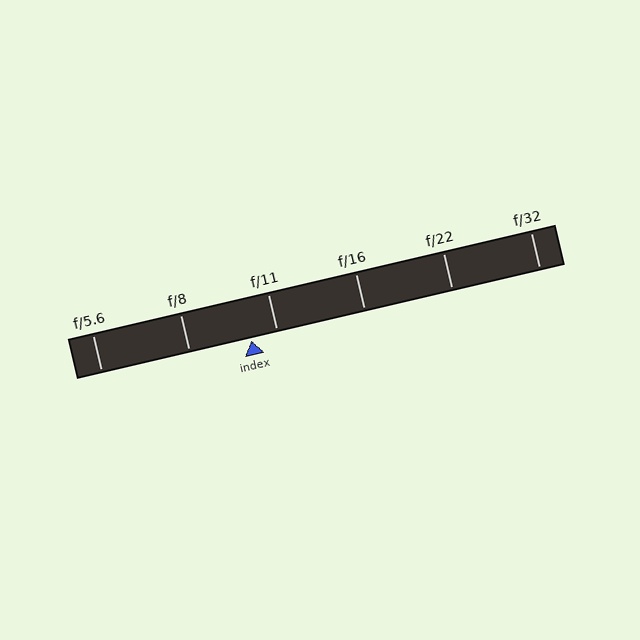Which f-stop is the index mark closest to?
The index mark is closest to f/11.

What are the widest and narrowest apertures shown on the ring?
The widest aperture shown is f/5.6 and the narrowest is f/32.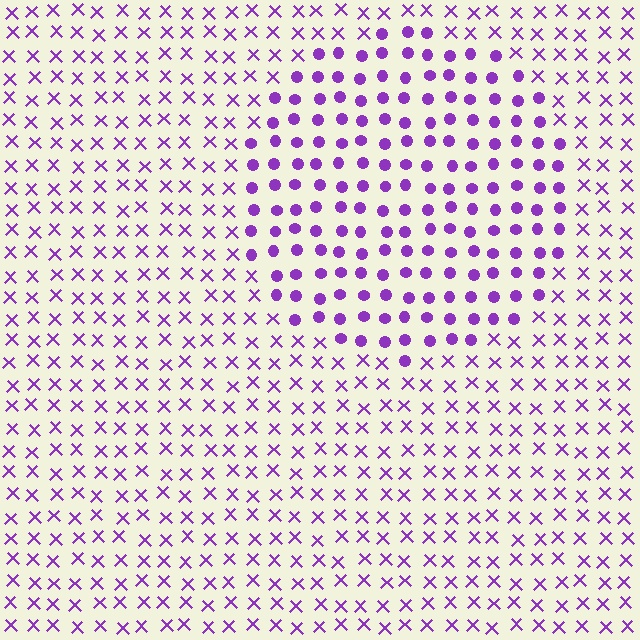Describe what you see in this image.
The image is filled with small purple elements arranged in a uniform grid. A circle-shaped region contains circles, while the surrounding area contains X marks. The boundary is defined purely by the change in element shape.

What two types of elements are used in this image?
The image uses circles inside the circle region and X marks outside it.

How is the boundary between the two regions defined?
The boundary is defined by a change in element shape: circles inside vs. X marks outside. All elements share the same color and spacing.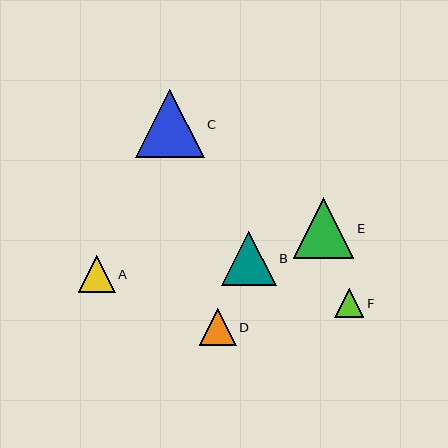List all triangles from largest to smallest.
From largest to smallest: C, E, B, A, D, F.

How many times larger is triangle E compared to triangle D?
Triangle E is approximately 1.6 times the size of triangle D.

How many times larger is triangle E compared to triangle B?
Triangle E is approximately 1.1 times the size of triangle B.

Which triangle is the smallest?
Triangle F is the smallest with a size of approximately 29 pixels.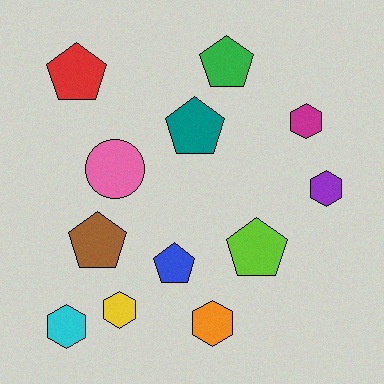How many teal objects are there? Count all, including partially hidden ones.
There is 1 teal object.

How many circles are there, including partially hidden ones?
There is 1 circle.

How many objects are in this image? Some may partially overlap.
There are 12 objects.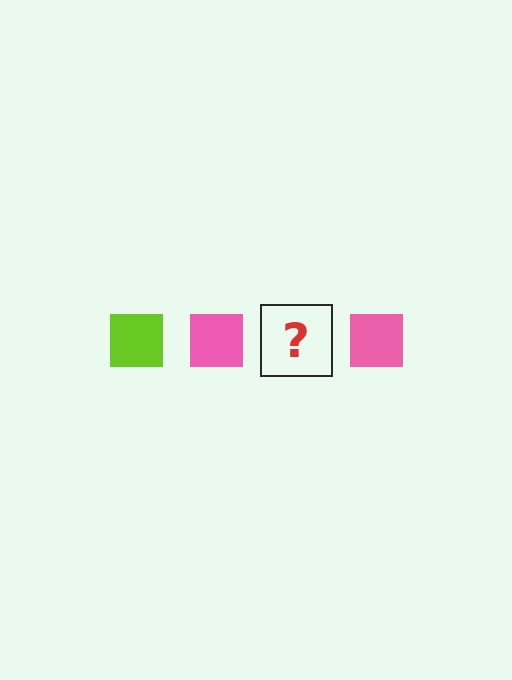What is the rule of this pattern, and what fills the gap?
The rule is that the pattern cycles through lime, pink squares. The gap should be filled with a lime square.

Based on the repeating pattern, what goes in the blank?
The blank should be a lime square.